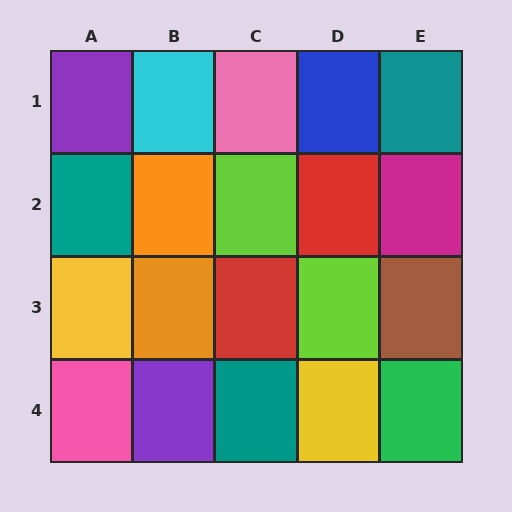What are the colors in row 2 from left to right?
Teal, orange, lime, red, magenta.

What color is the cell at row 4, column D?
Yellow.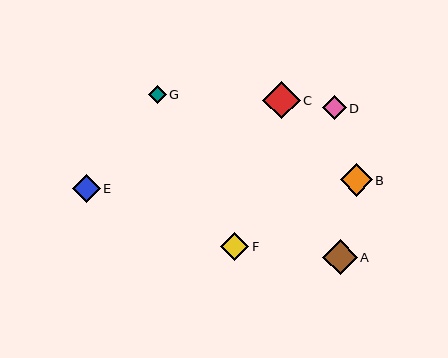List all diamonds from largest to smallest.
From largest to smallest: C, A, B, F, E, D, G.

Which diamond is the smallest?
Diamond G is the smallest with a size of approximately 18 pixels.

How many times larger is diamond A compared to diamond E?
Diamond A is approximately 1.2 times the size of diamond E.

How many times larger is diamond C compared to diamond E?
Diamond C is approximately 1.3 times the size of diamond E.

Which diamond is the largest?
Diamond C is the largest with a size of approximately 37 pixels.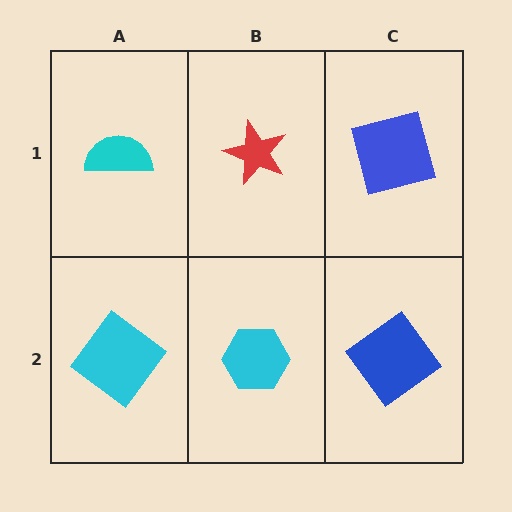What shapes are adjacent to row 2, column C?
A blue square (row 1, column C), a cyan hexagon (row 2, column B).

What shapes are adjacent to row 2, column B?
A red star (row 1, column B), a cyan diamond (row 2, column A), a blue diamond (row 2, column C).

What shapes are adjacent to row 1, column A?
A cyan diamond (row 2, column A), a red star (row 1, column B).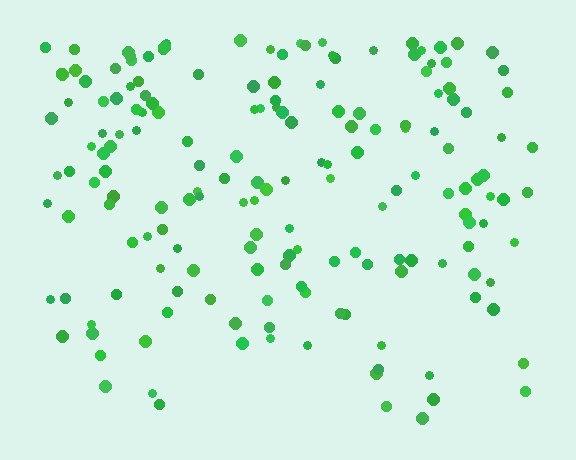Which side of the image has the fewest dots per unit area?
The bottom.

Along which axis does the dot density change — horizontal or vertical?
Vertical.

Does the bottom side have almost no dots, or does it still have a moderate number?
Still a moderate number, just noticeably fewer than the top.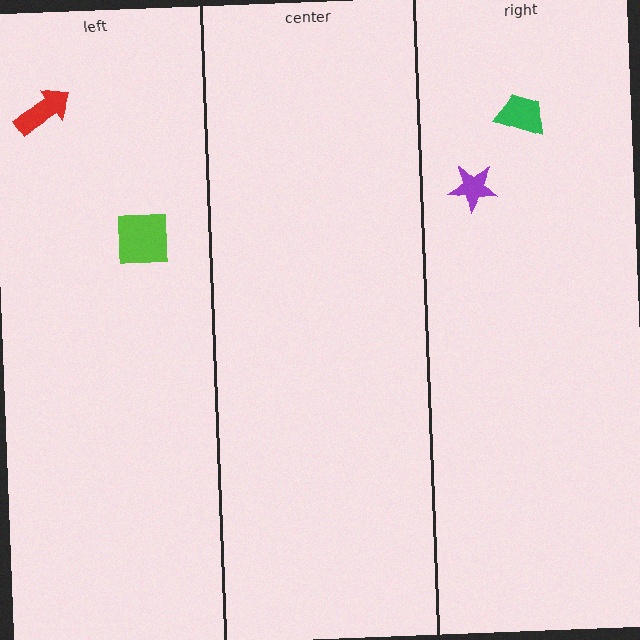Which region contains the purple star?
The right region.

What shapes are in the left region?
The lime square, the red arrow.